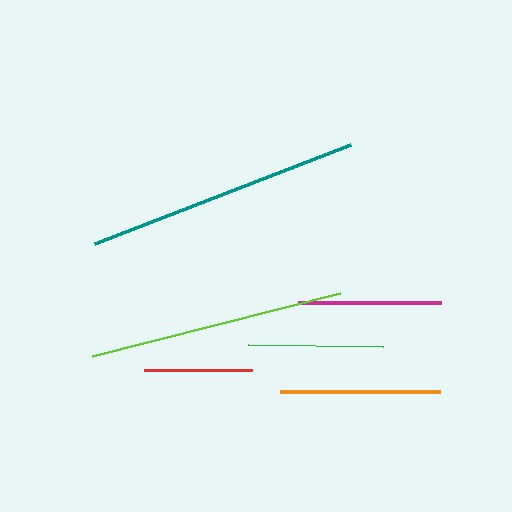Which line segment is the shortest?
The red line is the shortest at approximately 108 pixels.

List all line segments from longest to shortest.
From longest to shortest: teal, lime, orange, magenta, green, red.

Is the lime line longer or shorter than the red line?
The lime line is longer than the red line.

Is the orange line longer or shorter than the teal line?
The teal line is longer than the orange line.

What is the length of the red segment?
The red segment is approximately 108 pixels long.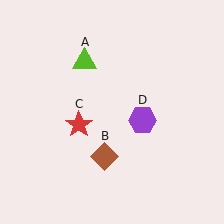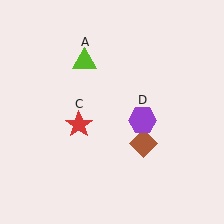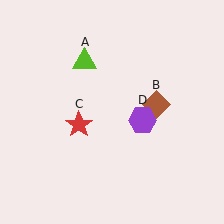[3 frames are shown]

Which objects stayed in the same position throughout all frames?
Lime triangle (object A) and red star (object C) and purple hexagon (object D) remained stationary.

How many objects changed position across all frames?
1 object changed position: brown diamond (object B).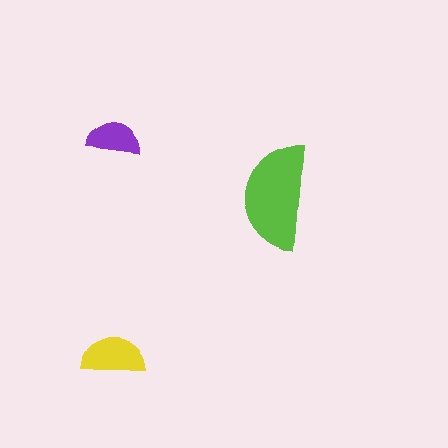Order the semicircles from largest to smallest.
the lime one, the yellow one, the purple one.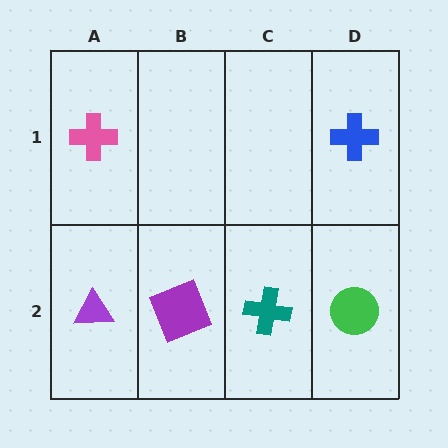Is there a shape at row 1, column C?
No, that cell is empty.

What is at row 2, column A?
A purple triangle.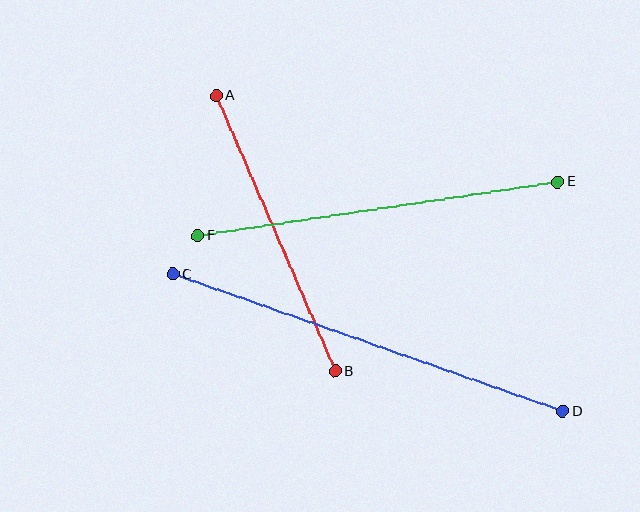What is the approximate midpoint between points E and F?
The midpoint is at approximately (378, 209) pixels.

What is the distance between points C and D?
The distance is approximately 414 pixels.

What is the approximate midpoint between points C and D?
The midpoint is at approximately (368, 343) pixels.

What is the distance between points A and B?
The distance is approximately 300 pixels.